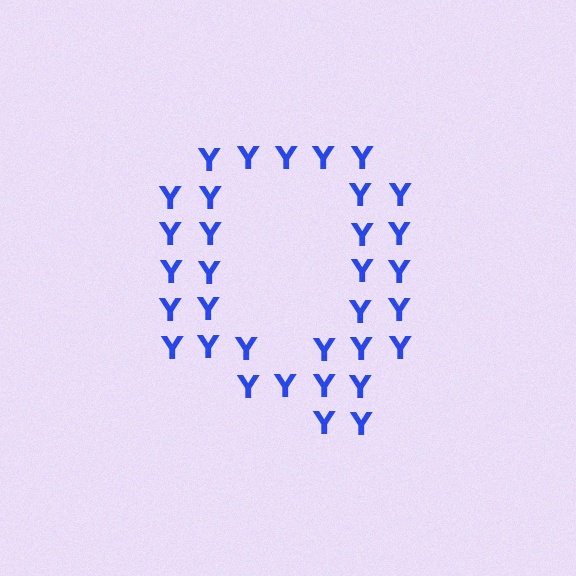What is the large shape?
The large shape is the letter Q.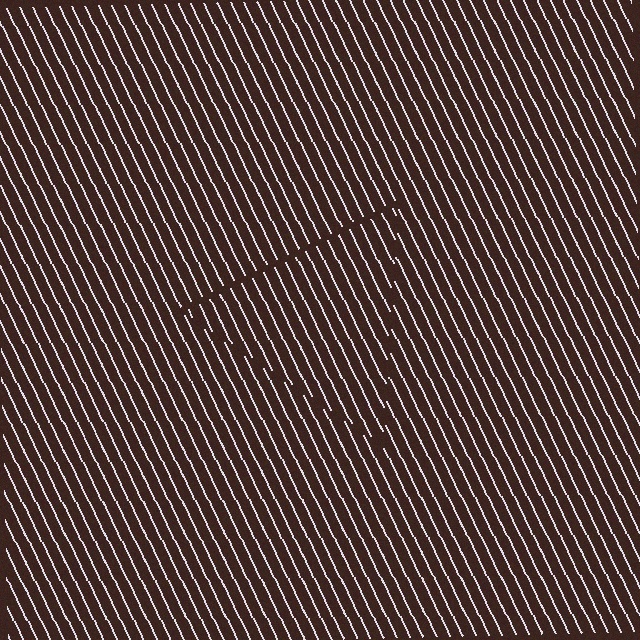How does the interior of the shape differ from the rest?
The interior of the shape contains the same grating, shifted by half a period — the contour is defined by the phase discontinuity where line-ends from the inner and outer gratings abut.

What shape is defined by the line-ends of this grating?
An illusory triangle. The interior of the shape contains the same grating, shifted by half a period — the contour is defined by the phase discontinuity where line-ends from the inner and outer gratings abut.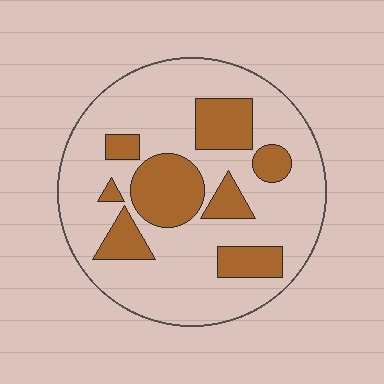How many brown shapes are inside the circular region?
8.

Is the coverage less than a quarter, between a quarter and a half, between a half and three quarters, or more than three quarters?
Between a quarter and a half.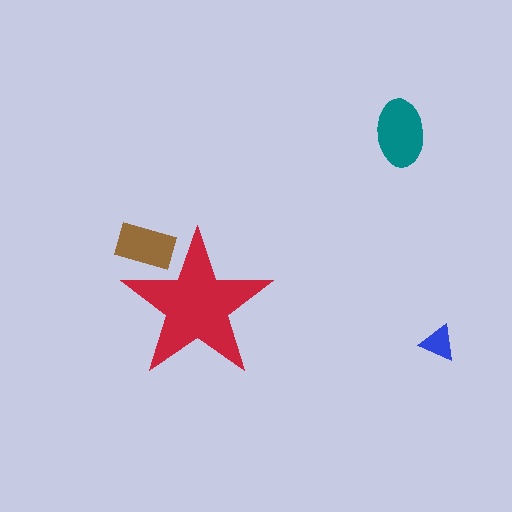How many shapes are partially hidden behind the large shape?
1 shape is partially hidden.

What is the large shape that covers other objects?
A red star.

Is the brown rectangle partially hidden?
Yes, the brown rectangle is partially hidden behind the red star.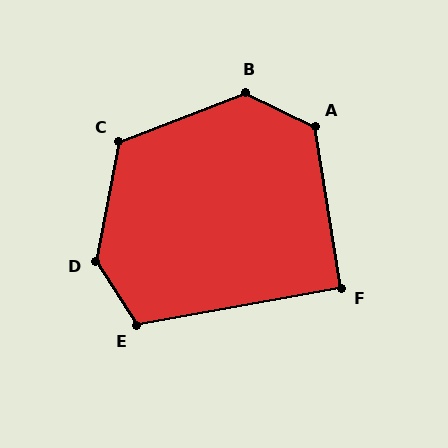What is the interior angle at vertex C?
Approximately 122 degrees (obtuse).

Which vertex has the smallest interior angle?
F, at approximately 91 degrees.